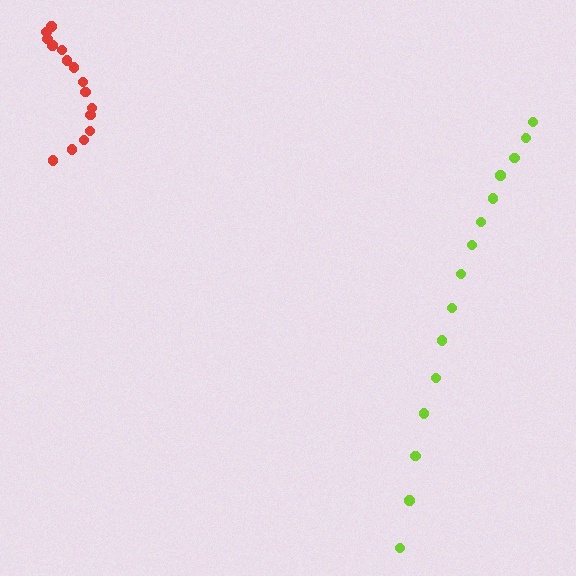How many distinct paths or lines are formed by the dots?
There are 2 distinct paths.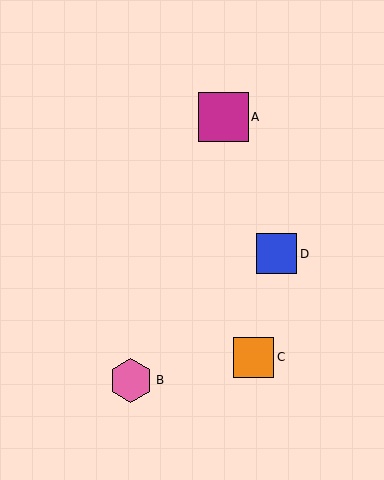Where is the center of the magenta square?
The center of the magenta square is at (223, 117).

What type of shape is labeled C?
Shape C is an orange square.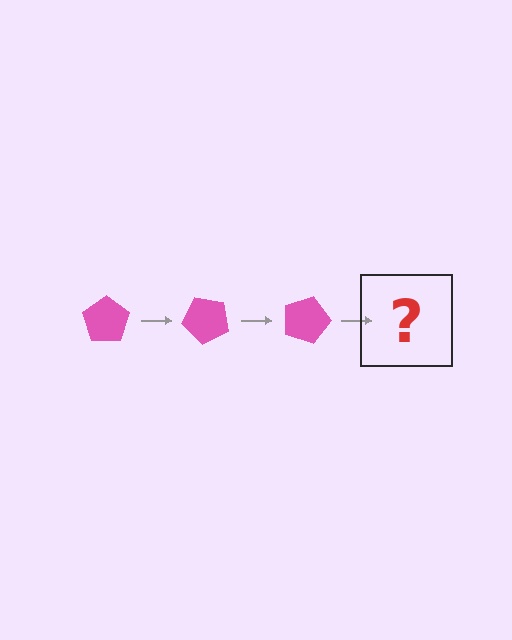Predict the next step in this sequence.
The next step is a pink pentagon rotated 135 degrees.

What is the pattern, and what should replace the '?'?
The pattern is that the pentagon rotates 45 degrees each step. The '?' should be a pink pentagon rotated 135 degrees.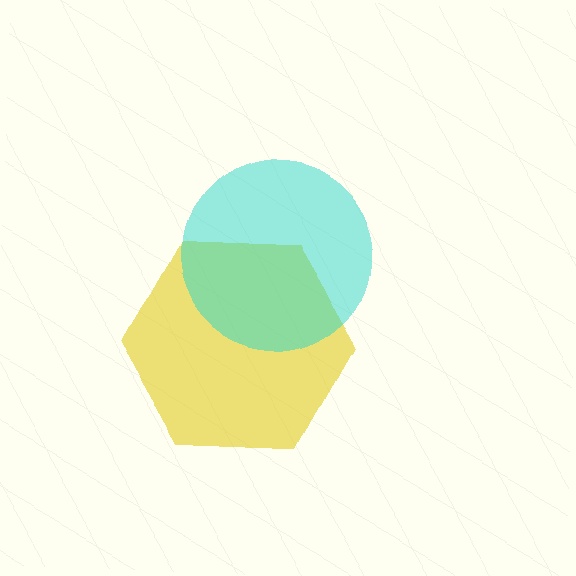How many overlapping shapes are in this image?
There are 2 overlapping shapes in the image.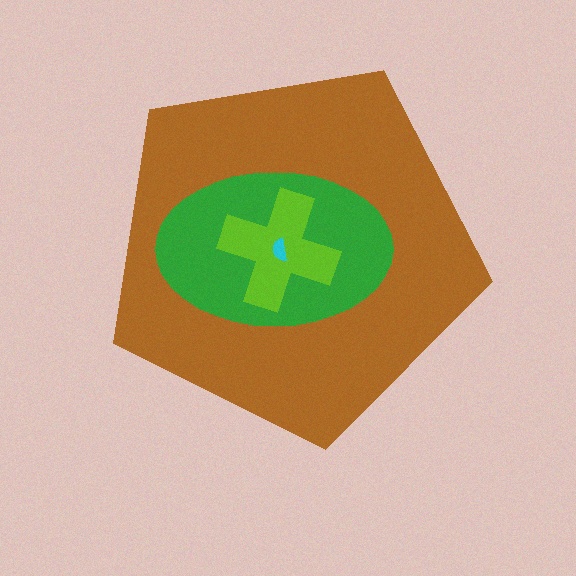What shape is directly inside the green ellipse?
The lime cross.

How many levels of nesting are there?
4.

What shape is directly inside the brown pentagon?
The green ellipse.